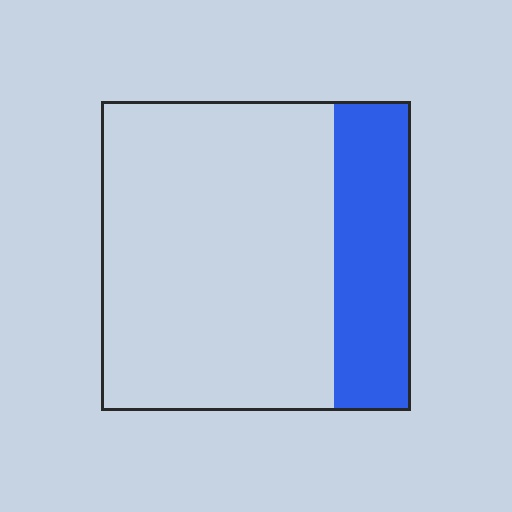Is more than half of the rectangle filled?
No.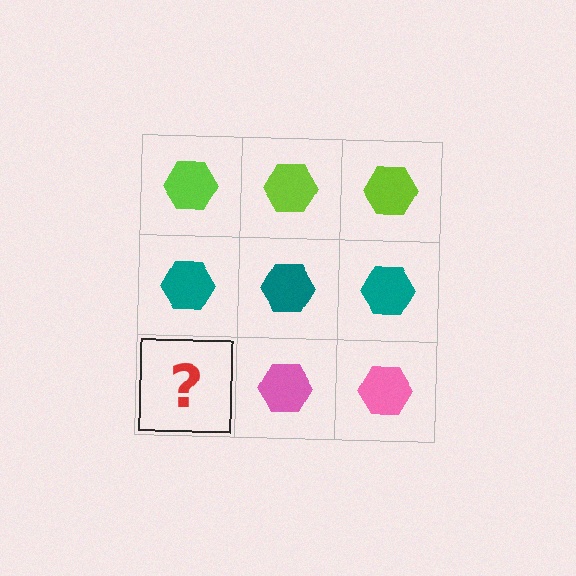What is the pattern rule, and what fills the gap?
The rule is that each row has a consistent color. The gap should be filled with a pink hexagon.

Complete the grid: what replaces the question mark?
The question mark should be replaced with a pink hexagon.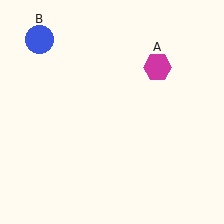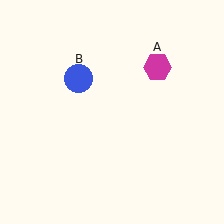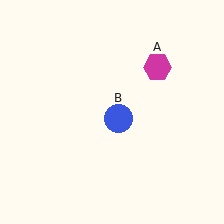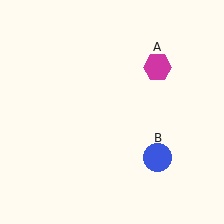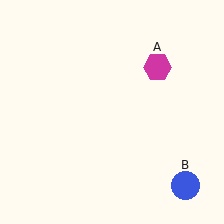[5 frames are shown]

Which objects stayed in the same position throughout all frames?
Magenta hexagon (object A) remained stationary.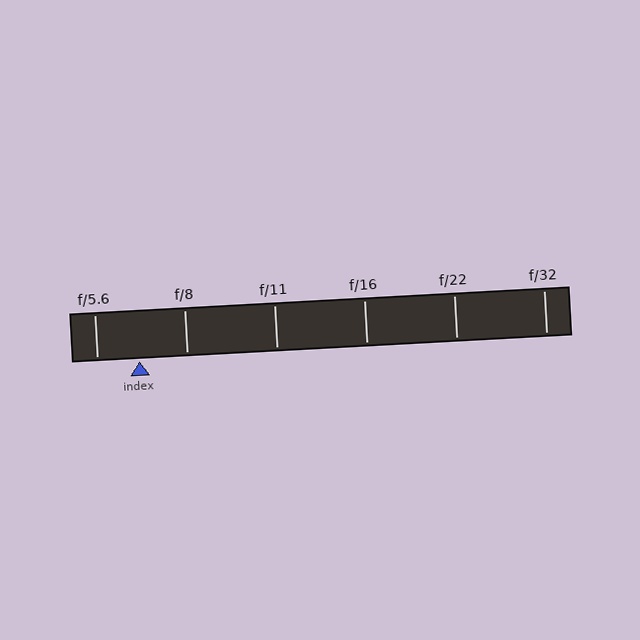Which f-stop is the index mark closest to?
The index mark is closest to f/5.6.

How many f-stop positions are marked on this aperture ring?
There are 6 f-stop positions marked.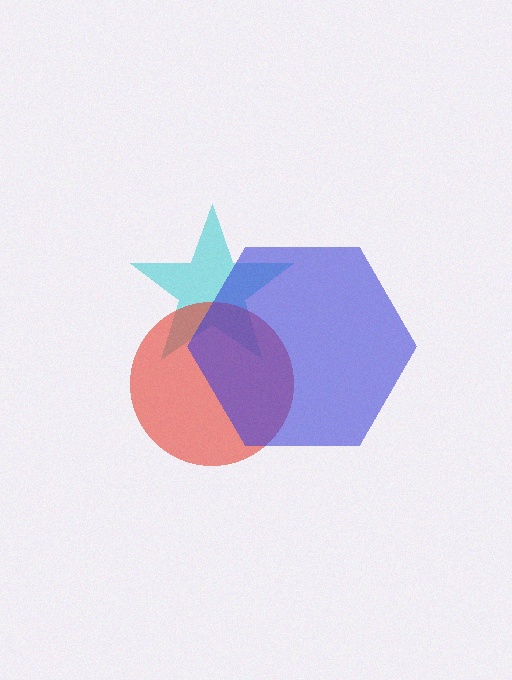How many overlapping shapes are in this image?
There are 3 overlapping shapes in the image.